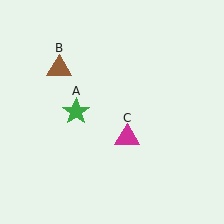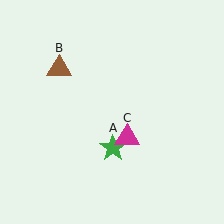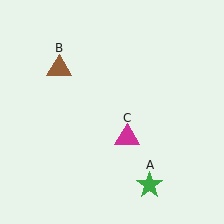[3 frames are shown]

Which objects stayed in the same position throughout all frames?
Brown triangle (object B) and magenta triangle (object C) remained stationary.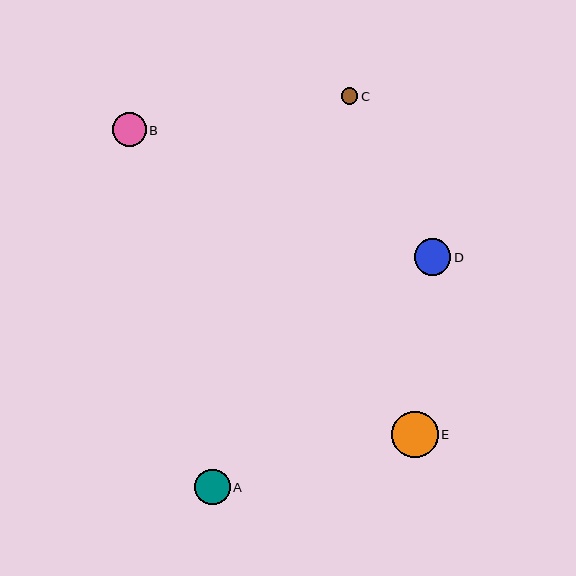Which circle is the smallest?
Circle C is the smallest with a size of approximately 17 pixels.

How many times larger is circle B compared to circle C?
Circle B is approximately 2.0 times the size of circle C.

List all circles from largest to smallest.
From largest to smallest: E, D, A, B, C.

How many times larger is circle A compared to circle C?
Circle A is approximately 2.1 times the size of circle C.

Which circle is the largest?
Circle E is the largest with a size of approximately 46 pixels.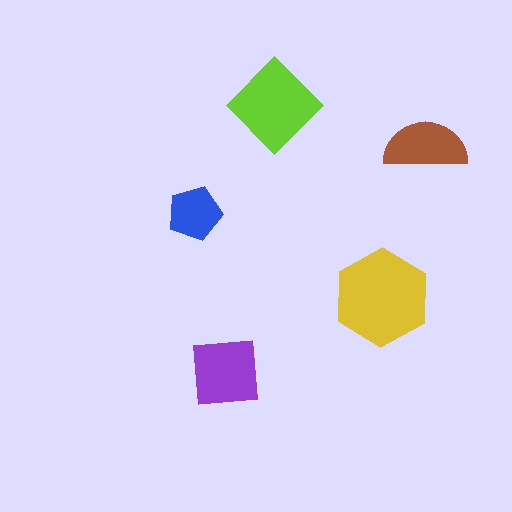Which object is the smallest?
The blue pentagon.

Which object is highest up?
The lime diamond is topmost.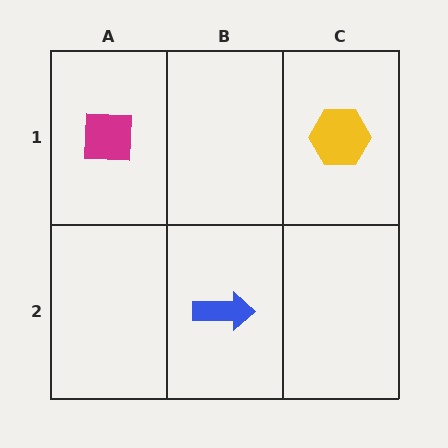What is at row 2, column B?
A blue arrow.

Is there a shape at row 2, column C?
No, that cell is empty.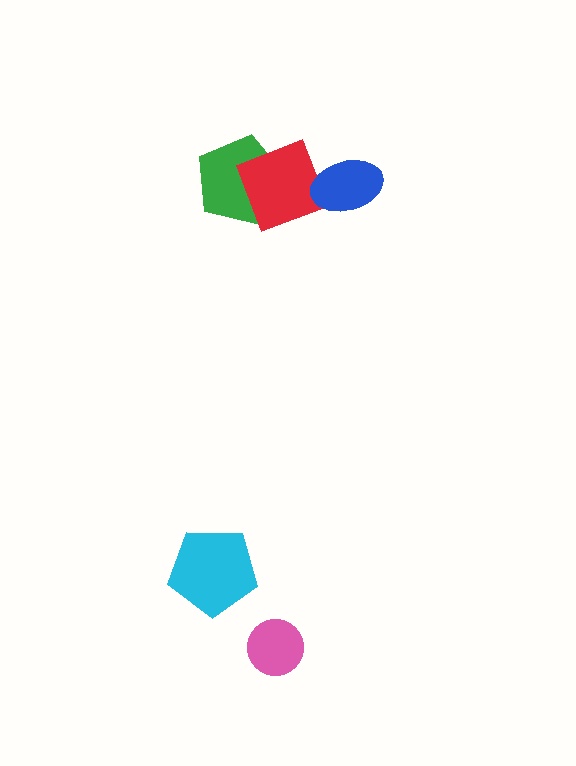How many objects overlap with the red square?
2 objects overlap with the red square.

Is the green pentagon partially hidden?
Yes, it is partially covered by another shape.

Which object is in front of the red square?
The blue ellipse is in front of the red square.